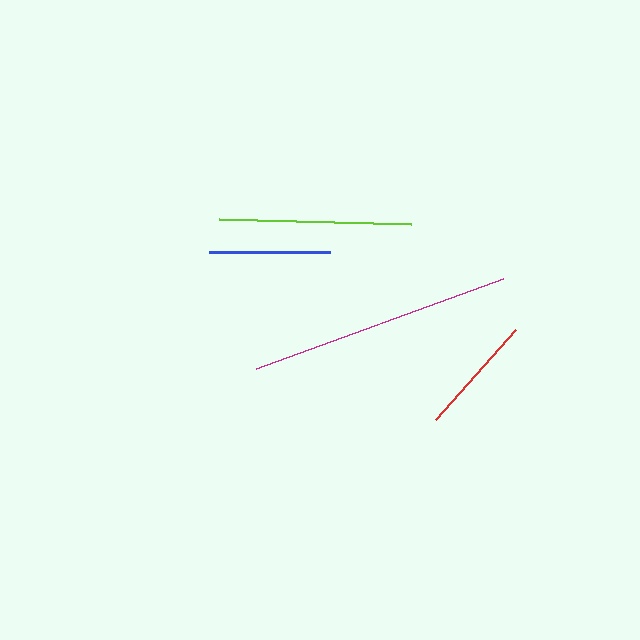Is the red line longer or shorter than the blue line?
The blue line is longer than the red line.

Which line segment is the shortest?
The red line is the shortest at approximately 120 pixels.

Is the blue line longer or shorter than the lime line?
The lime line is longer than the blue line.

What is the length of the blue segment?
The blue segment is approximately 121 pixels long.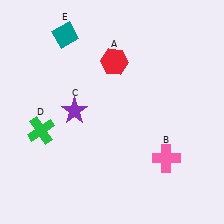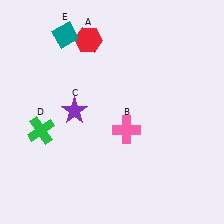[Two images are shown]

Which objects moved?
The objects that moved are: the red hexagon (A), the pink cross (B).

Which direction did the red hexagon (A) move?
The red hexagon (A) moved left.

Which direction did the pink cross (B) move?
The pink cross (B) moved left.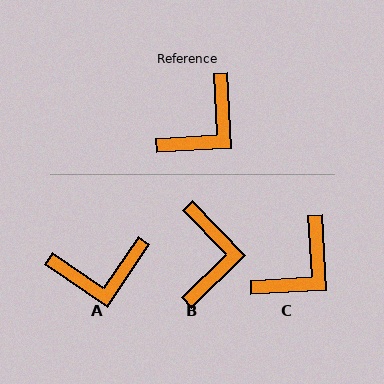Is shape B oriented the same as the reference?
No, it is off by about 41 degrees.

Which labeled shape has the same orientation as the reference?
C.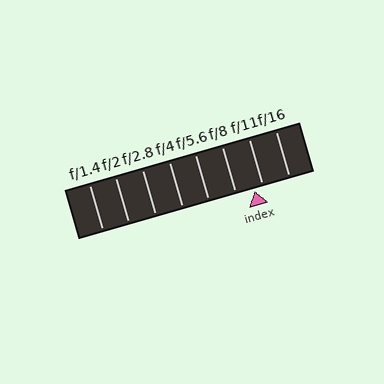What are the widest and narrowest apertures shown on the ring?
The widest aperture shown is f/1.4 and the narrowest is f/16.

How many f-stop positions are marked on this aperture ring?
There are 8 f-stop positions marked.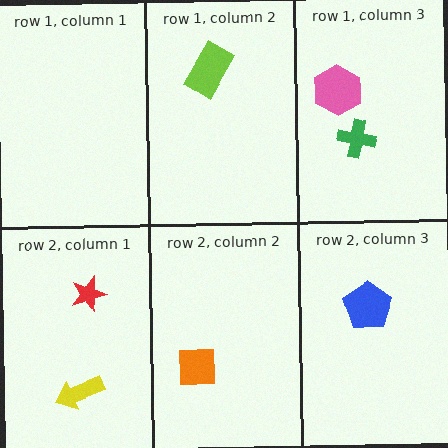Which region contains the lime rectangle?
The row 1, column 2 region.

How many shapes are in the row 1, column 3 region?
2.